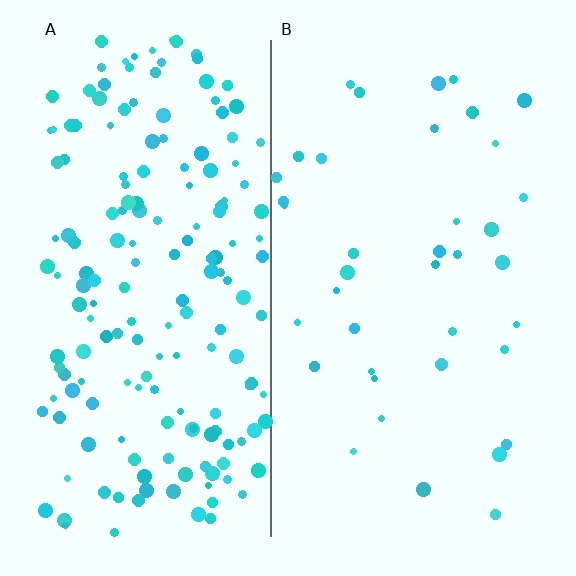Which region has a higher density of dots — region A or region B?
A (the left).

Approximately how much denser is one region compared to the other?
Approximately 4.6× — region A over region B.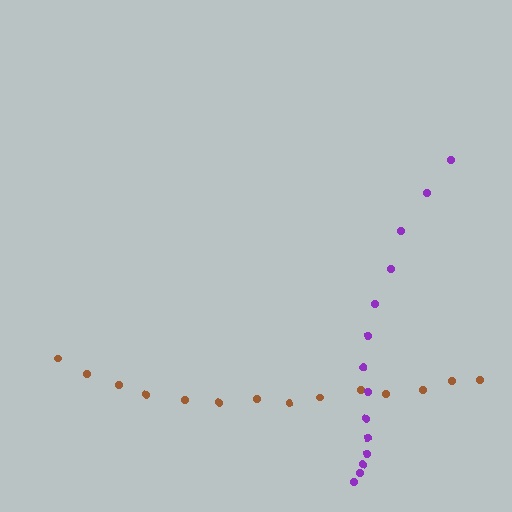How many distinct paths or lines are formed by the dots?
There are 2 distinct paths.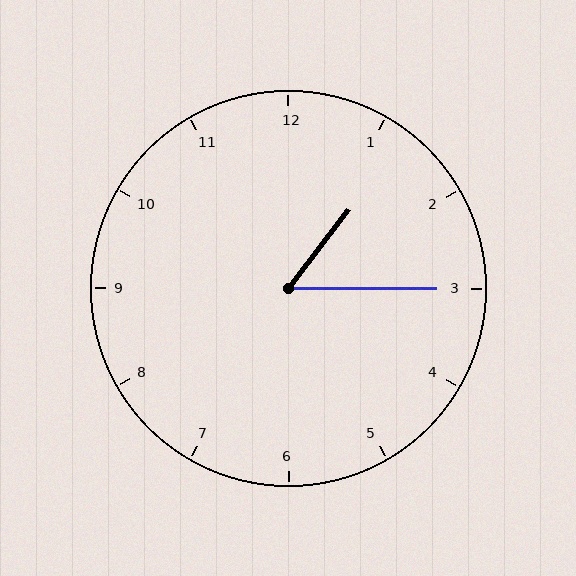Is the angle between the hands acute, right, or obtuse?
It is acute.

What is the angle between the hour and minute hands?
Approximately 52 degrees.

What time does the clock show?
1:15.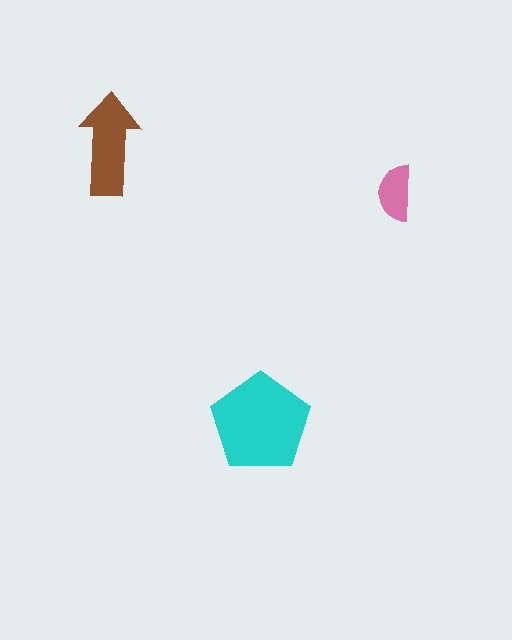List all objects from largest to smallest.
The cyan pentagon, the brown arrow, the pink semicircle.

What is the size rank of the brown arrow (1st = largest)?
2nd.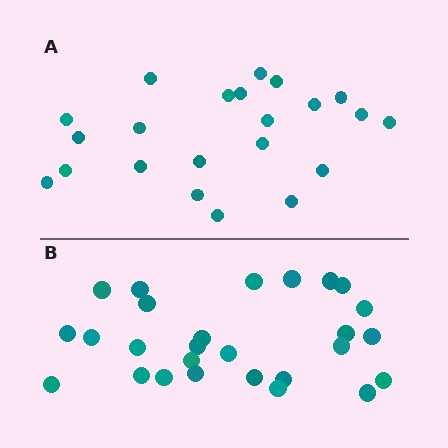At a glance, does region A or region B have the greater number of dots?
Region B (the bottom region) has more dots.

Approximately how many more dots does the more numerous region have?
Region B has about 5 more dots than region A.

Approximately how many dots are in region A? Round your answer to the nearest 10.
About 20 dots. (The exact count is 22, which rounds to 20.)